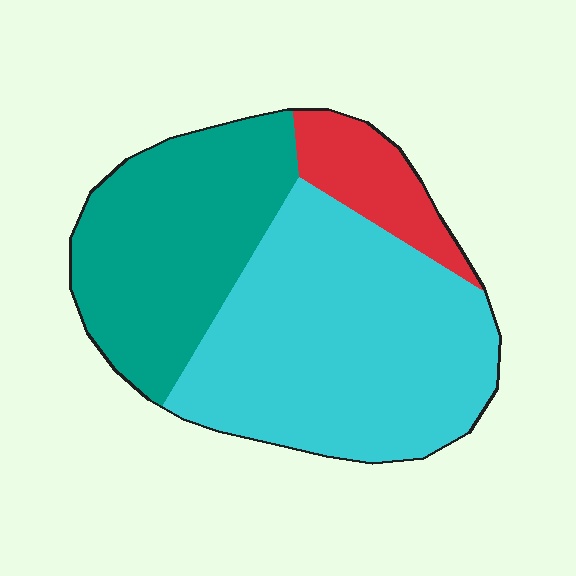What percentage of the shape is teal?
Teal takes up about one third (1/3) of the shape.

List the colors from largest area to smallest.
From largest to smallest: cyan, teal, red.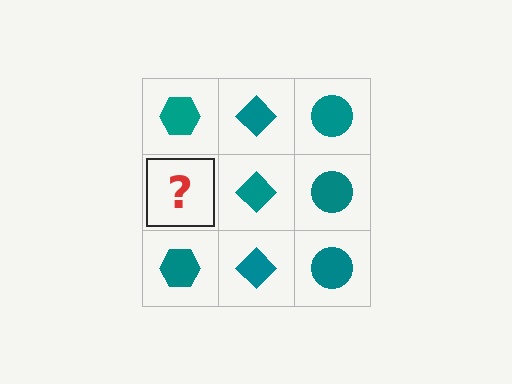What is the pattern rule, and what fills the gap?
The rule is that each column has a consistent shape. The gap should be filled with a teal hexagon.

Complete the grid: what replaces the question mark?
The question mark should be replaced with a teal hexagon.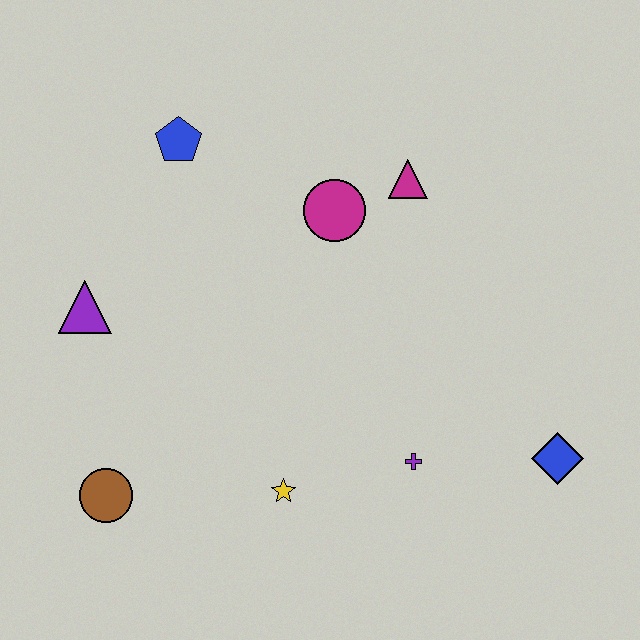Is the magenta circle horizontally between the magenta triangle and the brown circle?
Yes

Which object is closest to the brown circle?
The yellow star is closest to the brown circle.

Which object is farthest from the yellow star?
The blue pentagon is farthest from the yellow star.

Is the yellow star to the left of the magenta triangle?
Yes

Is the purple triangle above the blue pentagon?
No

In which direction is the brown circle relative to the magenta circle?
The brown circle is below the magenta circle.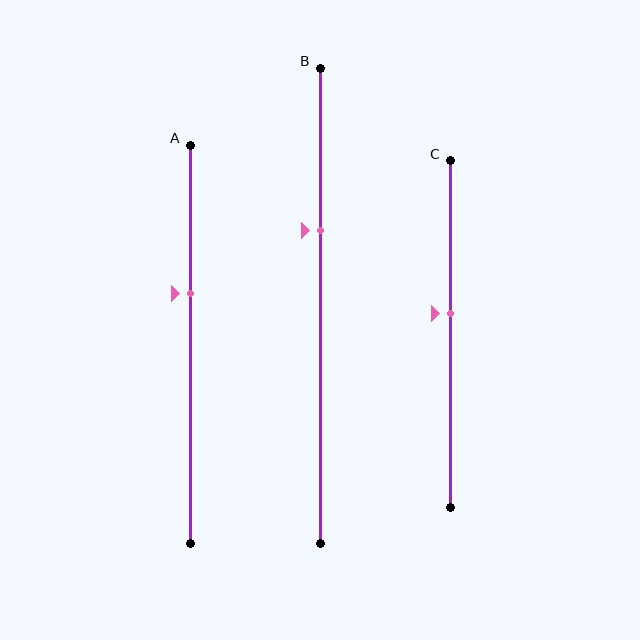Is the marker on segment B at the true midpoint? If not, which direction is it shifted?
No, the marker on segment B is shifted upward by about 16% of the segment length.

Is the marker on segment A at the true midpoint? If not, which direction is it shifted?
No, the marker on segment A is shifted upward by about 13% of the segment length.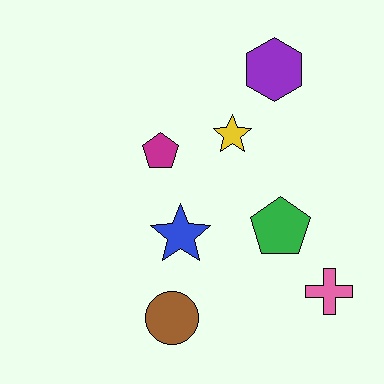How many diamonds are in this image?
There are no diamonds.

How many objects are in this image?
There are 7 objects.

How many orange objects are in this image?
There are no orange objects.